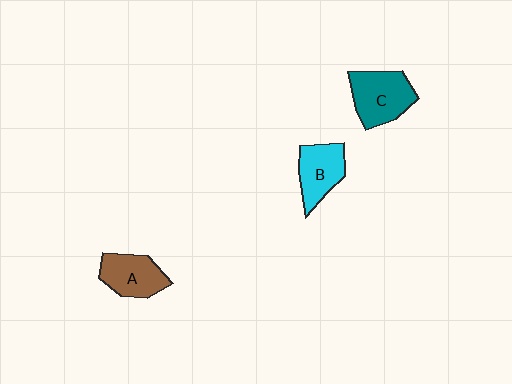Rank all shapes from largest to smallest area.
From largest to smallest: C (teal), A (brown), B (cyan).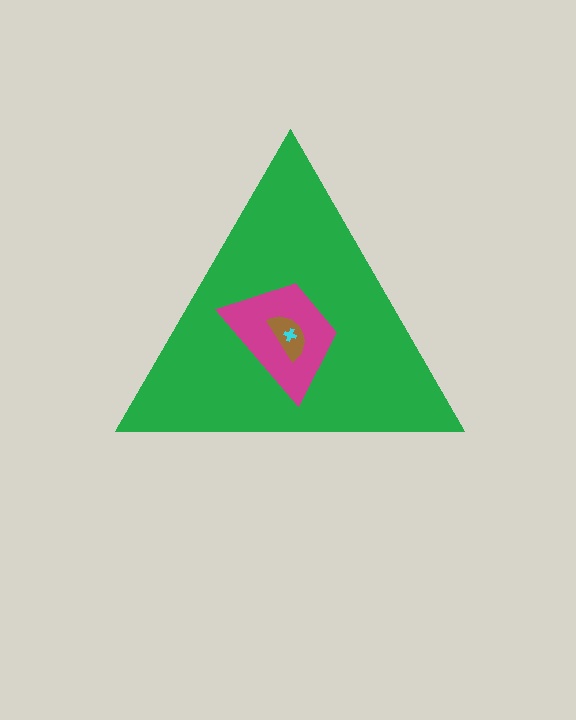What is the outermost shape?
The green triangle.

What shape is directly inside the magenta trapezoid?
The brown semicircle.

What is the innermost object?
The cyan cross.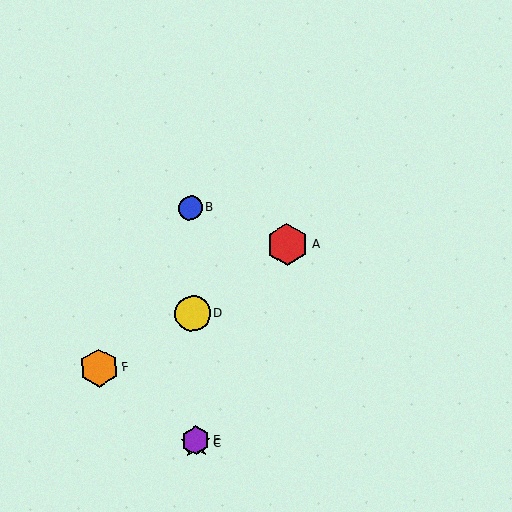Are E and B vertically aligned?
Yes, both are at x≈196.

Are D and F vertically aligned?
No, D is at x≈193 and F is at x≈99.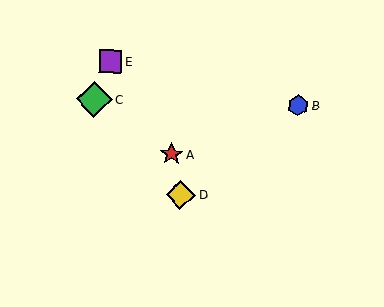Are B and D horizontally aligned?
No, B is at y≈106 and D is at y≈195.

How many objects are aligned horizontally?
2 objects (B, C) are aligned horizontally.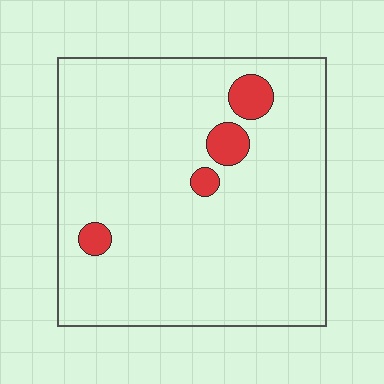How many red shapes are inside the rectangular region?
4.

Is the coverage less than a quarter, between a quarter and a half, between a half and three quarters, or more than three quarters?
Less than a quarter.